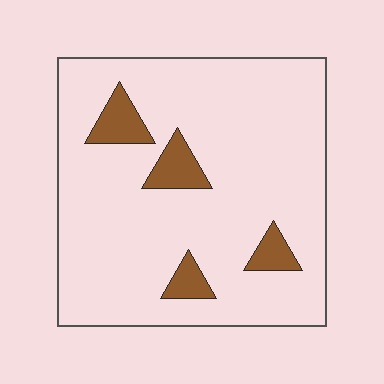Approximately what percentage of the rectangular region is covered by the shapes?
Approximately 10%.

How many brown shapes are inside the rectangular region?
4.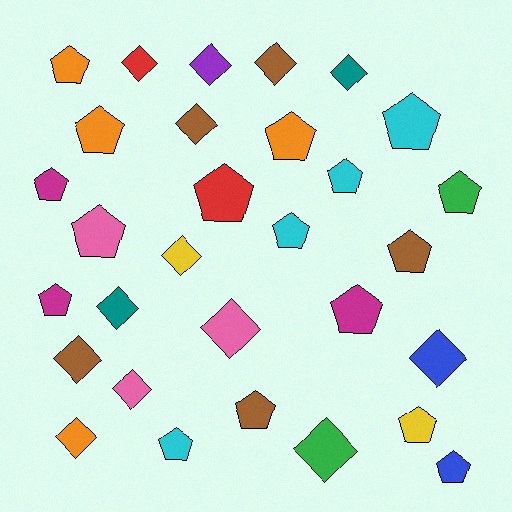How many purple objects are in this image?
There is 1 purple object.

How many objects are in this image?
There are 30 objects.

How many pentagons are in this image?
There are 17 pentagons.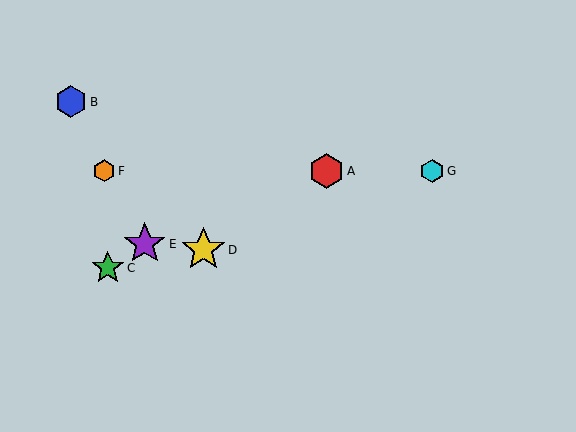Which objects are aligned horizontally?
Objects A, F, G are aligned horizontally.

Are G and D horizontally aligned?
No, G is at y≈171 and D is at y≈250.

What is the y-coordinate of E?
Object E is at y≈244.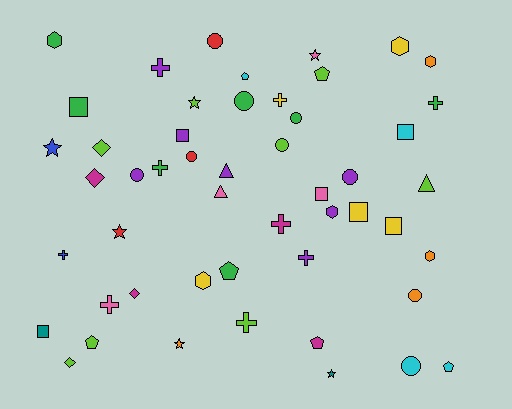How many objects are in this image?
There are 50 objects.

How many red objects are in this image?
There are 3 red objects.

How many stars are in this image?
There are 6 stars.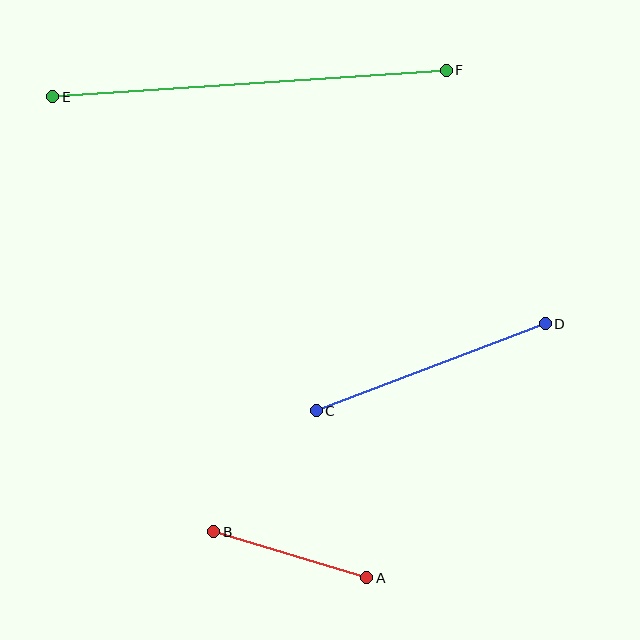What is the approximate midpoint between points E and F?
The midpoint is at approximately (249, 84) pixels.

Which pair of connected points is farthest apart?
Points E and F are farthest apart.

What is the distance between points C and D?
The distance is approximately 245 pixels.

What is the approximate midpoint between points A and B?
The midpoint is at approximately (290, 555) pixels.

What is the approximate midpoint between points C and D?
The midpoint is at approximately (431, 367) pixels.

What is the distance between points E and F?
The distance is approximately 394 pixels.